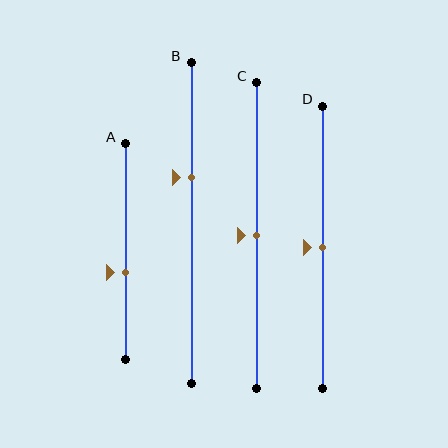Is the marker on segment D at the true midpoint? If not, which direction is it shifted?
Yes, the marker on segment D is at the true midpoint.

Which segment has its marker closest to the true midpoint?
Segment C has its marker closest to the true midpoint.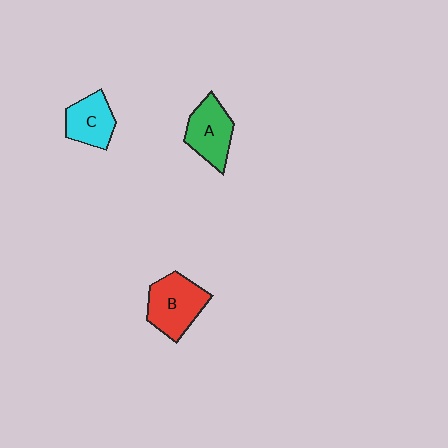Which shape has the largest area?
Shape B (red).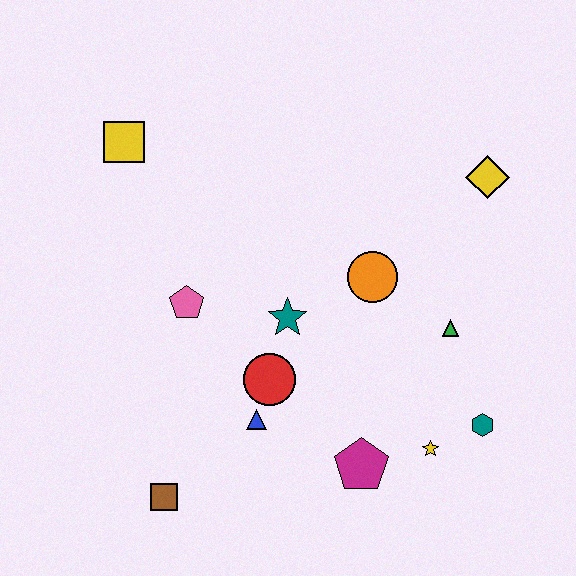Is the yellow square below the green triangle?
No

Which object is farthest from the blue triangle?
The yellow diamond is farthest from the blue triangle.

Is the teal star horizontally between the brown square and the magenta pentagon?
Yes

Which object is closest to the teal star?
The red circle is closest to the teal star.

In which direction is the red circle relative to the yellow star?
The red circle is to the left of the yellow star.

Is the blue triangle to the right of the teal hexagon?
No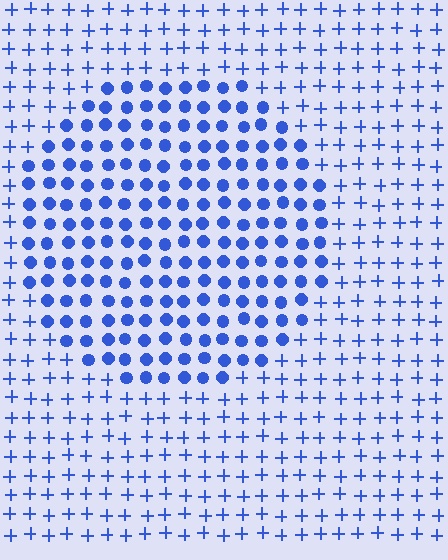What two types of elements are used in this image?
The image uses circles inside the circle region and plus signs outside it.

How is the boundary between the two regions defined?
The boundary is defined by a change in element shape: circles inside vs. plus signs outside. All elements share the same color and spacing.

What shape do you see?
I see a circle.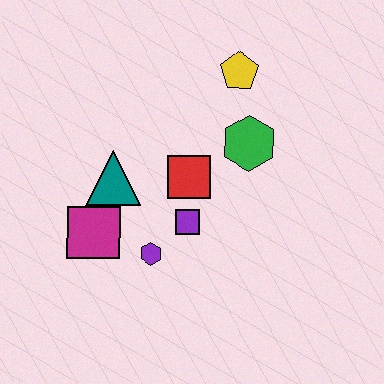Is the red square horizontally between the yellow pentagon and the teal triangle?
Yes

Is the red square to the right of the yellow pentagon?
No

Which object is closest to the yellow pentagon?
The green hexagon is closest to the yellow pentagon.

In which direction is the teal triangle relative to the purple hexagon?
The teal triangle is above the purple hexagon.